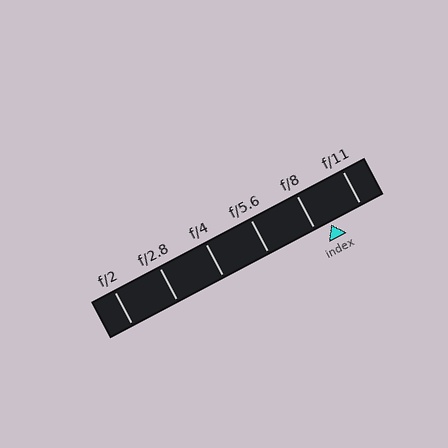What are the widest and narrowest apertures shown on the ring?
The widest aperture shown is f/2 and the narrowest is f/11.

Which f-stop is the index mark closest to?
The index mark is closest to f/8.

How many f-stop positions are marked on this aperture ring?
There are 6 f-stop positions marked.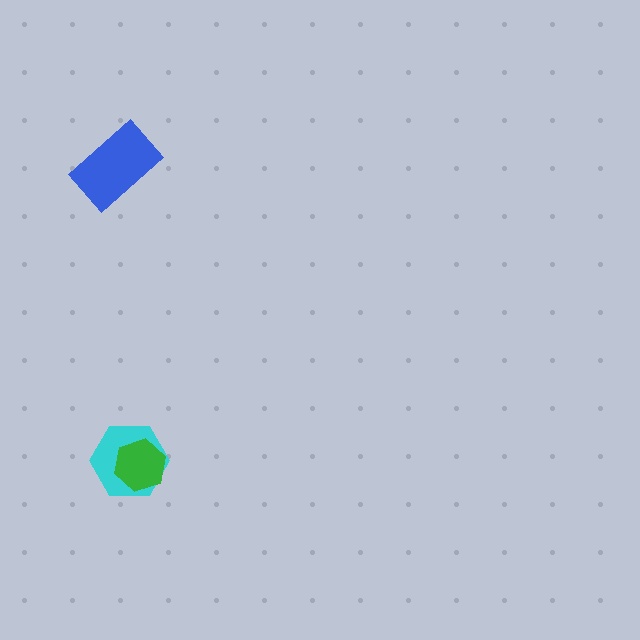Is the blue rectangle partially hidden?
No, no other shape covers it.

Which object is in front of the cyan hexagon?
The green hexagon is in front of the cyan hexagon.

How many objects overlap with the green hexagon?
1 object overlaps with the green hexagon.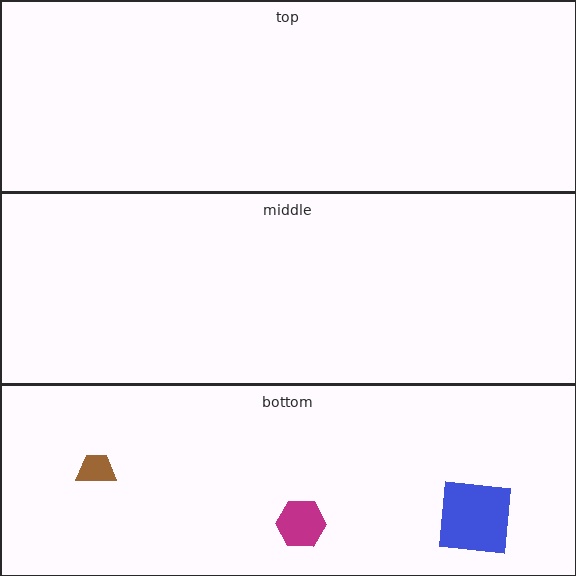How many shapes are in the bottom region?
3.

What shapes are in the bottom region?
The brown trapezoid, the magenta hexagon, the blue square.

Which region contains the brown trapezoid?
The bottom region.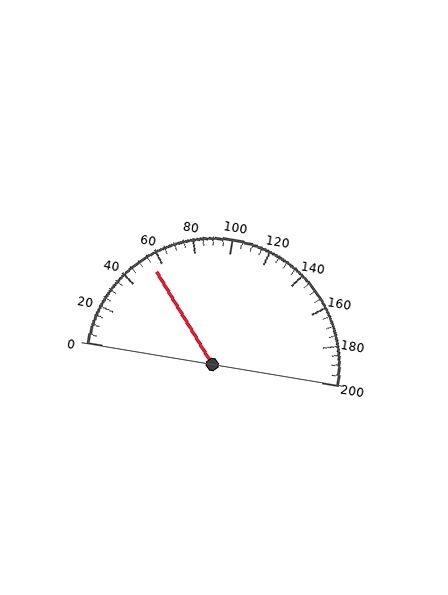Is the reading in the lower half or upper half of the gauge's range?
The reading is in the lower half of the range (0 to 200).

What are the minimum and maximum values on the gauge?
The gauge ranges from 0 to 200.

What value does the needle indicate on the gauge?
The needle indicates approximately 55.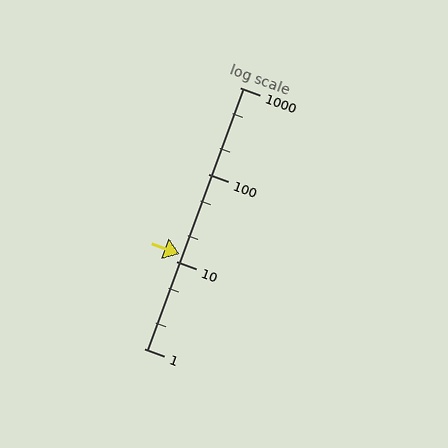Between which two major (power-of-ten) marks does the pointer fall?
The pointer is between 10 and 100.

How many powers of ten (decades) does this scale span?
The scale spans 3 decades, from 1 to 1000.